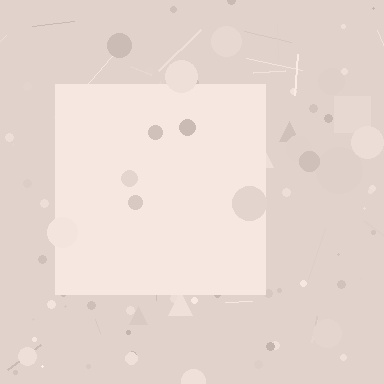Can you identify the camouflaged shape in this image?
The camouflaged shape is a square.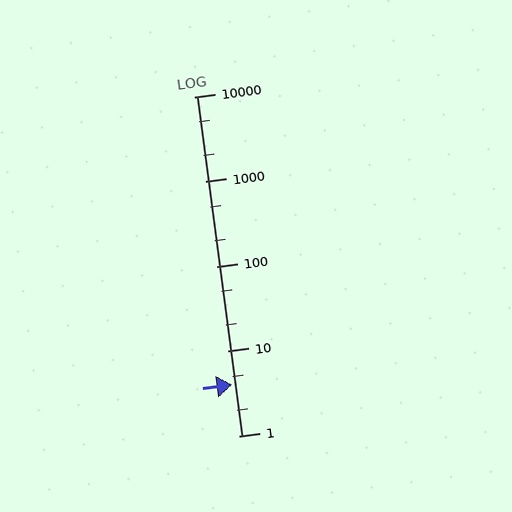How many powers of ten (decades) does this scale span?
The scale spans 4 decades, from 1 to 10000.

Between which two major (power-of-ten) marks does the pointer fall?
The pointer is between 1 and 10.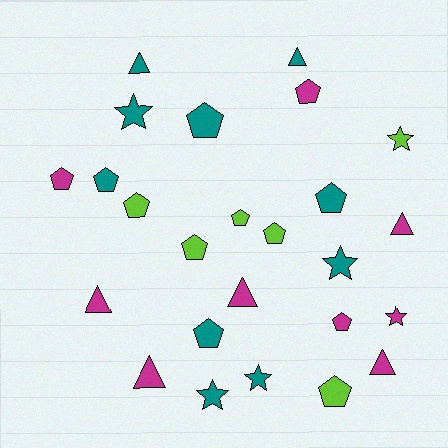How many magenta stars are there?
There is 1 magenta star.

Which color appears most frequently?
Teal, with 10 objects.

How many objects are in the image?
There are 25 objects.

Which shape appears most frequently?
Pentagon, with 12 objects.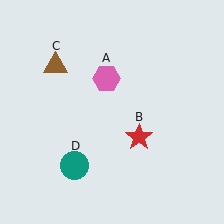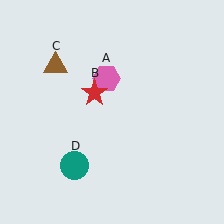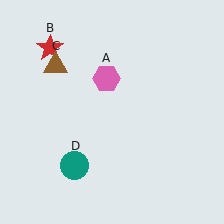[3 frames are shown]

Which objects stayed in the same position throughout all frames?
Pink hexagon (object A) and brown triangle (object C) and teal circle (object D) remained stationary.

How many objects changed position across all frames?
1 object changed position: red star (object B).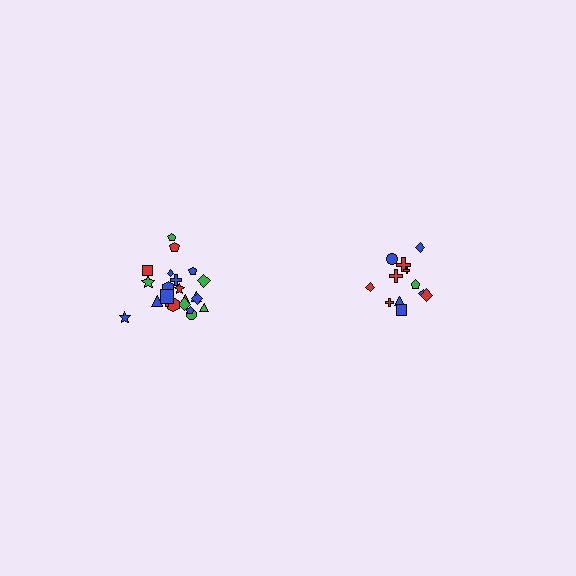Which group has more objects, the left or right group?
The left group.